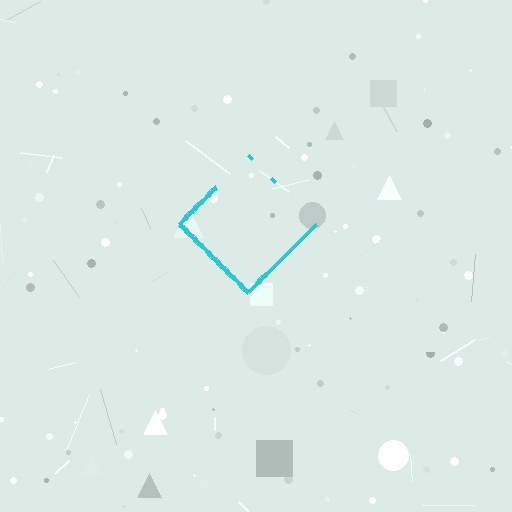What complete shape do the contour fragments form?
The contour fragments form a diamond.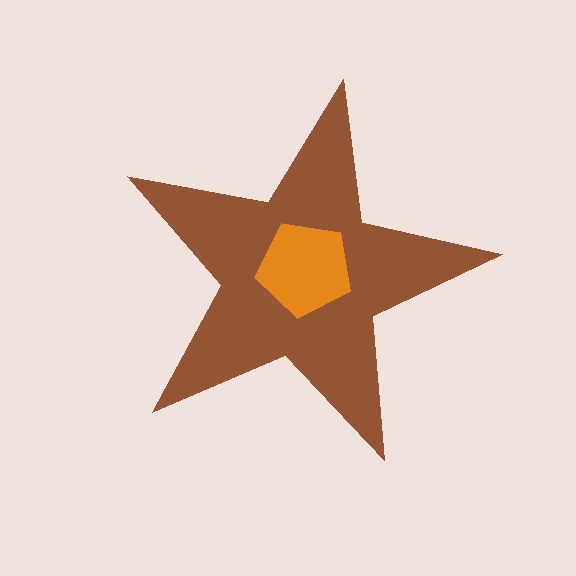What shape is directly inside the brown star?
The orange pentagon.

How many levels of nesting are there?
2.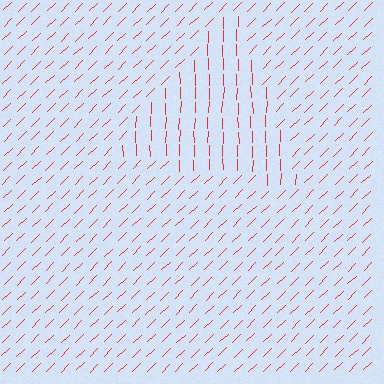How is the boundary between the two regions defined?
The boundary is defined purely by a change in line orientation (approximately 45 degrees difference). All lines are the same color and thickness.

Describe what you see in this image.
The image is filled with small red line segments. A triangle region in the image has lines oriented differently from the surrounding lines, creating a visible texture boundary.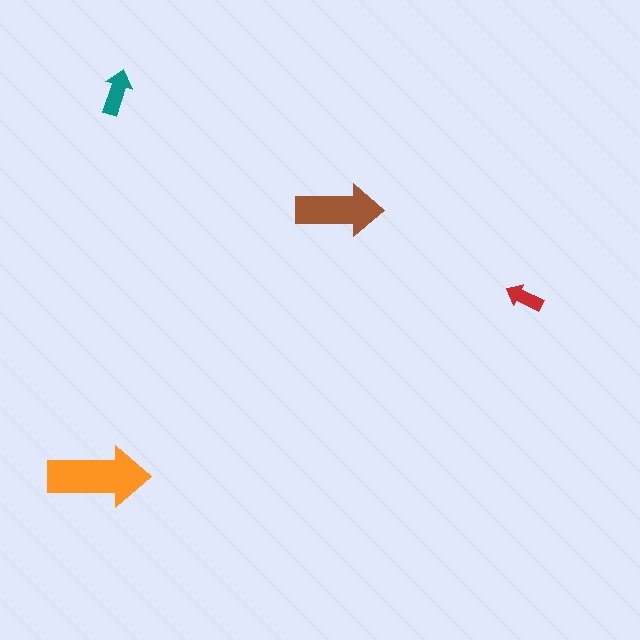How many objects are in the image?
There are 4 objects in the image.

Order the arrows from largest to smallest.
the orange one, the brown one, the teal one, the red one.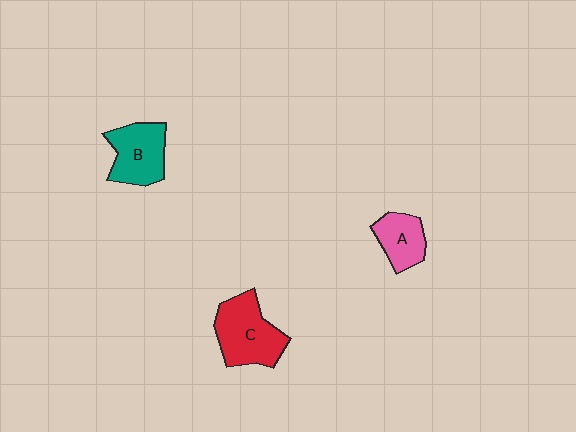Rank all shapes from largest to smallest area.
From largest to smallest: C (red), B (teal), A (pink).